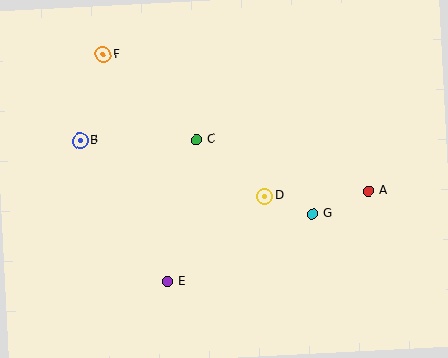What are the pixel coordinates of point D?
Point D is at (265, 196).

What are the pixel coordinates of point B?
Point B is at (80, 140).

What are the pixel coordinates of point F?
Point F is at (103, 55).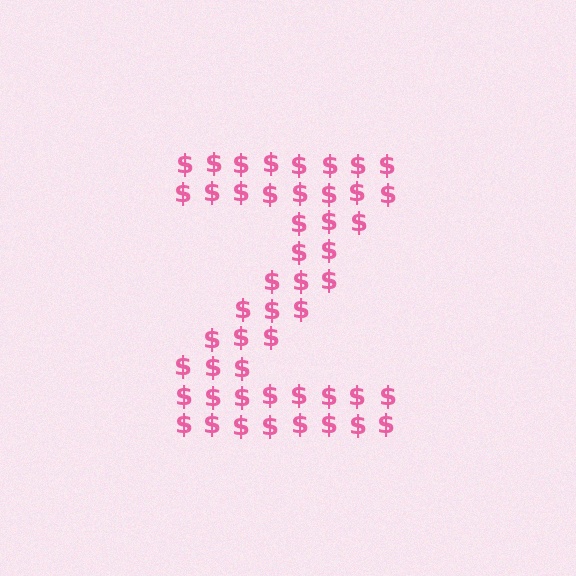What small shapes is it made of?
It is made of small dollar signs.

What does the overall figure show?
The overall figure shows the letter Z.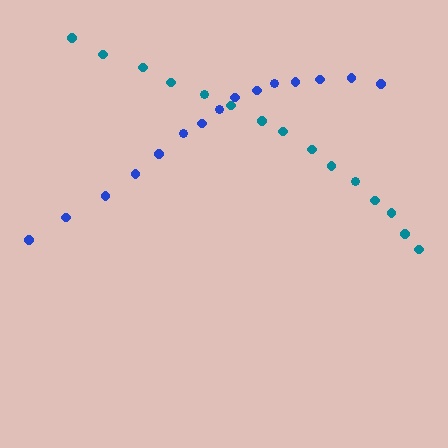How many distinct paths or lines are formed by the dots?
There are 2 distinct paths.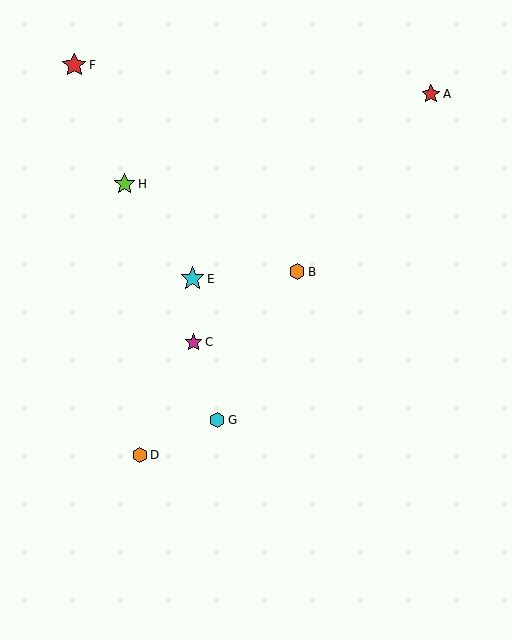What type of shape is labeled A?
Shape A is a red star.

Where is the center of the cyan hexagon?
The center of the cyan hexagon is at (217, 420).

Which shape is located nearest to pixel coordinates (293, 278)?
The orange hexagon (labeled B) at (297, 272) is nearest to that location.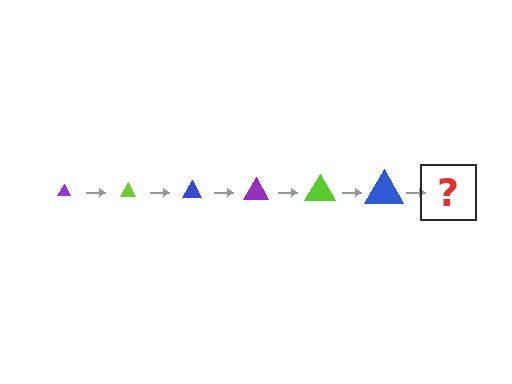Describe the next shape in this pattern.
It should be a purple triangle, larger than the previous one.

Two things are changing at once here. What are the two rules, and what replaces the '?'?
The two rules are that the triangle grows larger each step and the color cycles through purple, lime, and blue. The '?' should be a purple triangle, larger than the previous one.